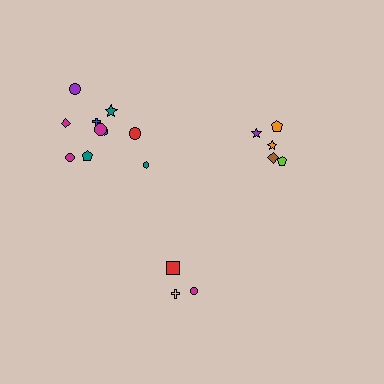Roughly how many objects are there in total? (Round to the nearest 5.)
Roughly 20 objects in total.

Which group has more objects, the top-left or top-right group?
The top-left group.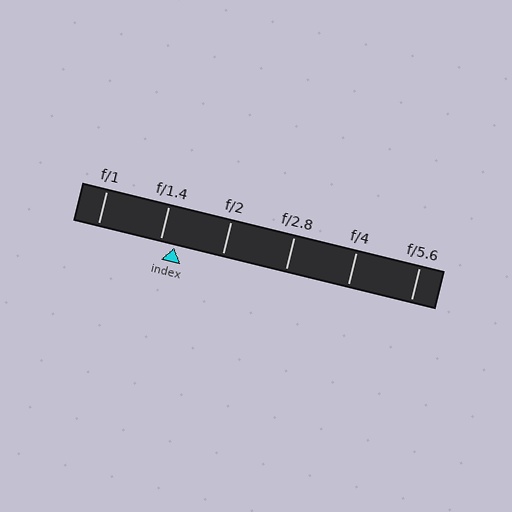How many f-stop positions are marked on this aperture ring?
There are 6 f-stop positions marked.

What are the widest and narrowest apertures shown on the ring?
The widest aperture shown is f/1 and the narrowest is f/5.6.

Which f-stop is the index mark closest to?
The index mark is closest to f/1.4.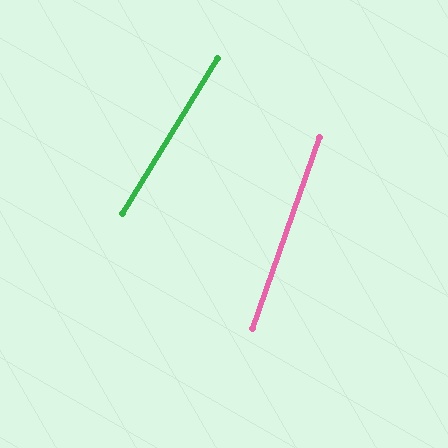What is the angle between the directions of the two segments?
Approximately 12 degrees.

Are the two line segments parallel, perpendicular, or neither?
Neither parallel nor perpendicular — they differ by about 12°.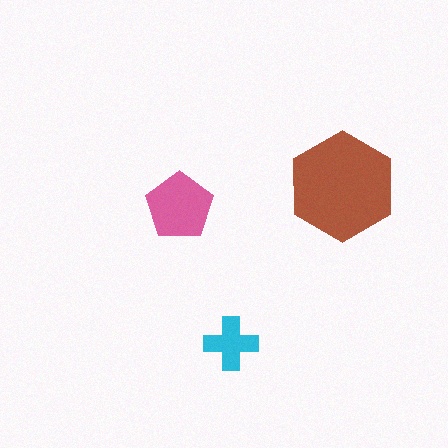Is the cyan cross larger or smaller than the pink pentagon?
Smaller.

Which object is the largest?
The brown hexagon.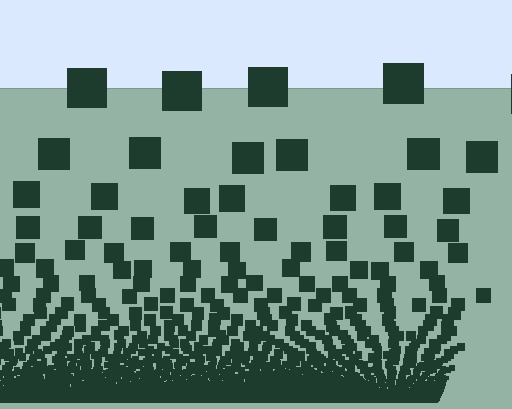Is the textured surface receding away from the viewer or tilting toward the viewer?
The surface appears to tilt toward the viewer. Texture elements get larger and sparser toward the top.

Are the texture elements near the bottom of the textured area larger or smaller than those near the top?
Smaller. The gradient is inverted — elements near the bottom are smaller and denser.